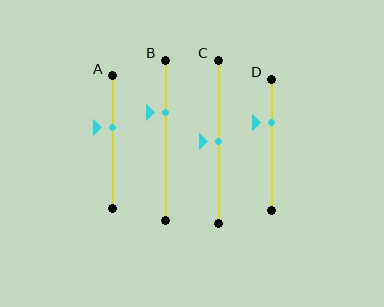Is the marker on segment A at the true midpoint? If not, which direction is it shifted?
No, the marker on segment A is shifted upward by about 11% of the segment length.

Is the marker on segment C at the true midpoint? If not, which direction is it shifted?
Yes, the marker on segment C is at the true midpoint.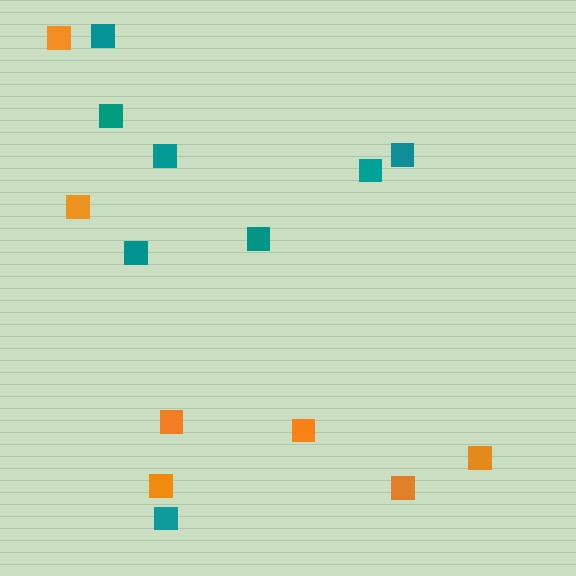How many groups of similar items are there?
There are 2 groups: one group of teal squares (8) and one group of orange squares (7).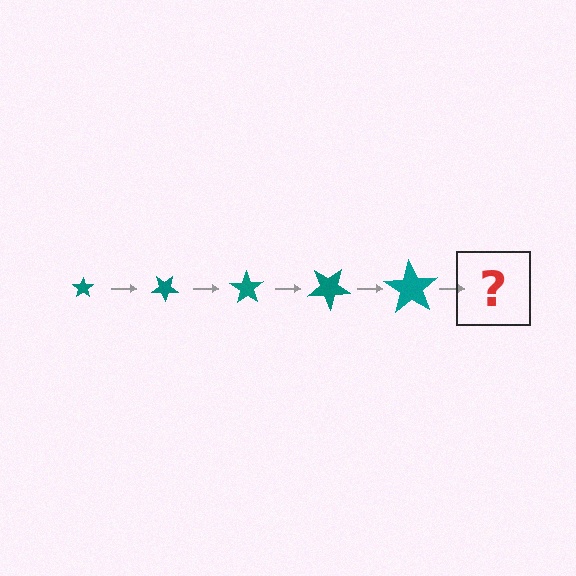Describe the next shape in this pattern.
It should be a star, larger than the previous one and rotated 175 degrees from the start.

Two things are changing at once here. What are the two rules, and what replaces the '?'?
The two rules are that the star grows larger each step and it rotates 35 degrees each step. The '?' should be a star, larger than the previous one and rotated 175 degrees from the start.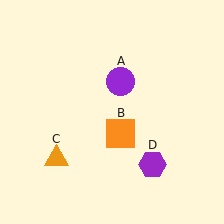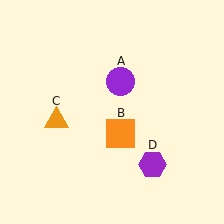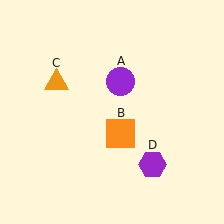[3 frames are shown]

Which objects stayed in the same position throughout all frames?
Purple circle (object A) and orange square (object B) and purple hexagon (object D) remained stationary.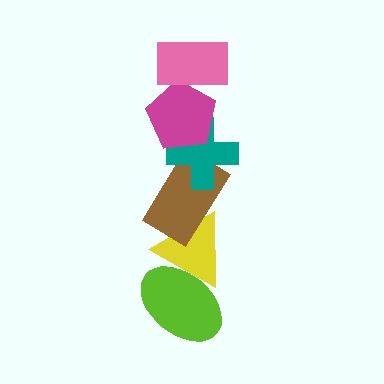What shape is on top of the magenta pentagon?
The pink rectangle is on top of the magenta pentagon.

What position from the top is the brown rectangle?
The brown rectangle is 4th from the top.